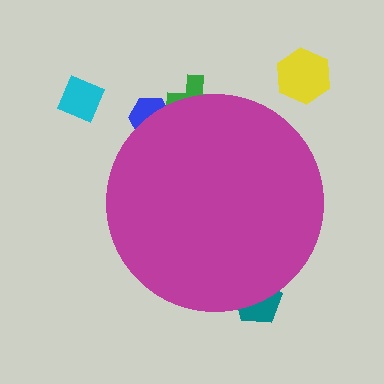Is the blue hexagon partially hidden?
Yes, the blue hexagon is partially hidden behind the magenta circle.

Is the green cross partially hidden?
Yes, the green cross is partially hidden behind the magenta circle.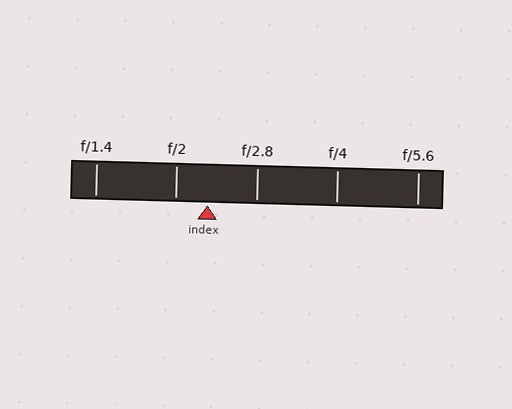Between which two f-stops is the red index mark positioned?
The index mark is between f/2 and f/2.8.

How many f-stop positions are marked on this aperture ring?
There are 5 f-stop positions marked.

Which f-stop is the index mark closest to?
The index mark is closest to f/2.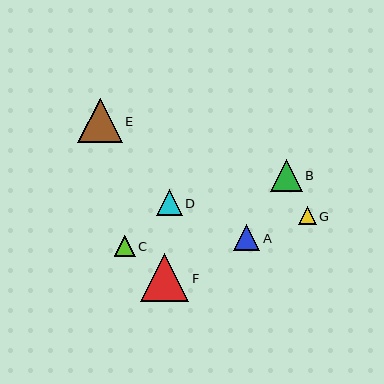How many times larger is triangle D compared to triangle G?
Triangle D is approximately 1.5 times the size of triangle G.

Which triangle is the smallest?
Triangle G is the smallest with a size of approximately 18 pixels.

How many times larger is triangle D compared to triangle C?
Triangle D is approximately 1.2 times the size of triangle C.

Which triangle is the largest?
Triangle F is the largest with a size of approximately 48 pixels.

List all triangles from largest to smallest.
From largest to smallest: F, E, B, A, D, C, G.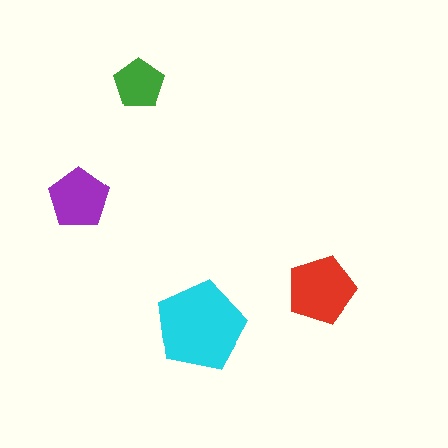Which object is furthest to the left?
The purple pentagon is leftmost.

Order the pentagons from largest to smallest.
the cyan one, the red one, the purple one, the green one.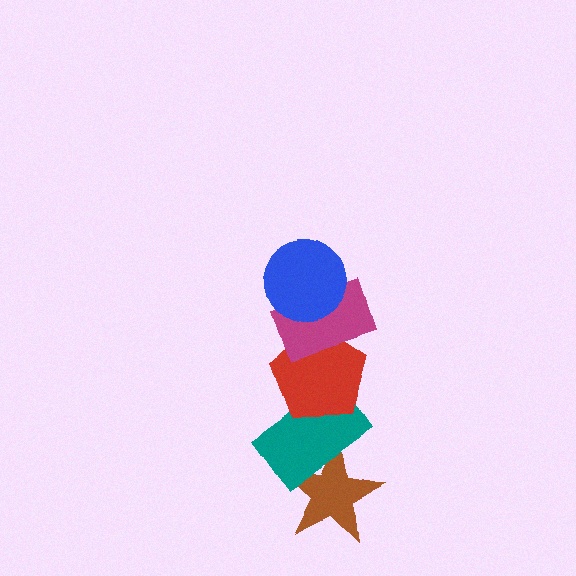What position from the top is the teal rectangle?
The teal rectangle is 4th from the top.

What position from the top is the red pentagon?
The red pentagon is 3rd from the top.